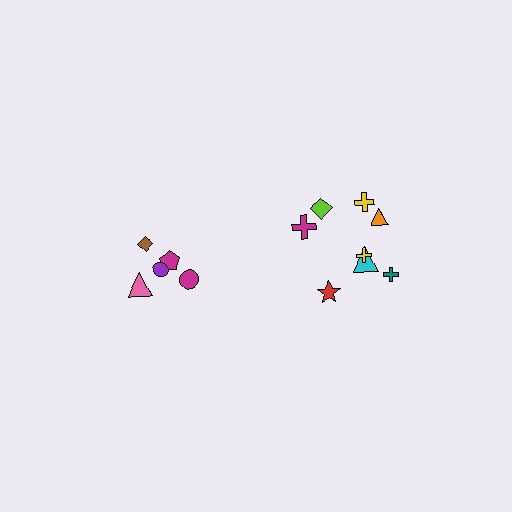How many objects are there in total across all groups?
There are 13 objects.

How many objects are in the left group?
There are 5 objects.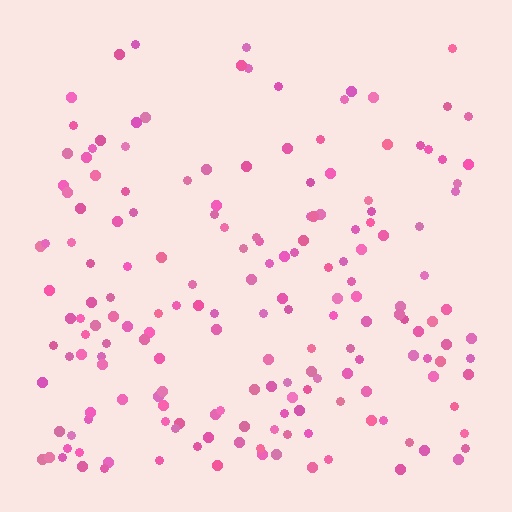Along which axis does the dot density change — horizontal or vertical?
Vertical.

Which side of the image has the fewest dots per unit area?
The top.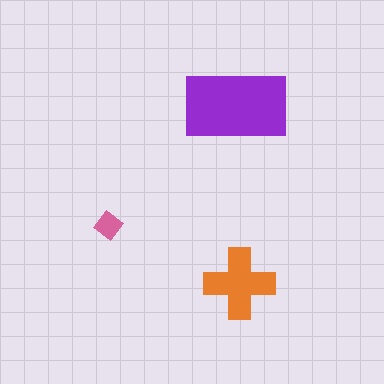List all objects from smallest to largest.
The pink diamond, the orange cross, the purple rectangle.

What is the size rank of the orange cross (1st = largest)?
2nd.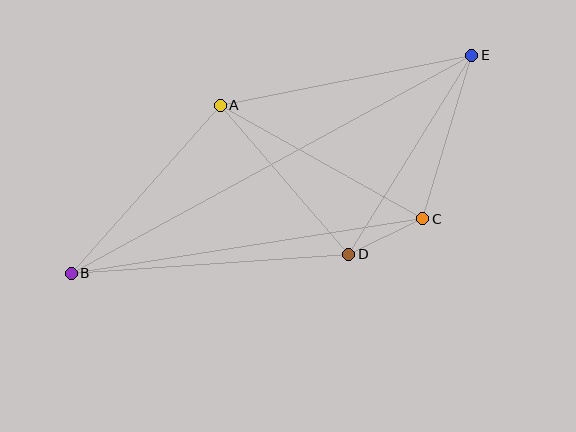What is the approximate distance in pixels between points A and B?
The distance between A and B is approximately 225 pixels.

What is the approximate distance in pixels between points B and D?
The distance between B and D is approximately 278 pixels.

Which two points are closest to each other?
Points C and D are closest to each other.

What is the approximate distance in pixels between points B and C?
The distance between B and C is approximately 356 pixels.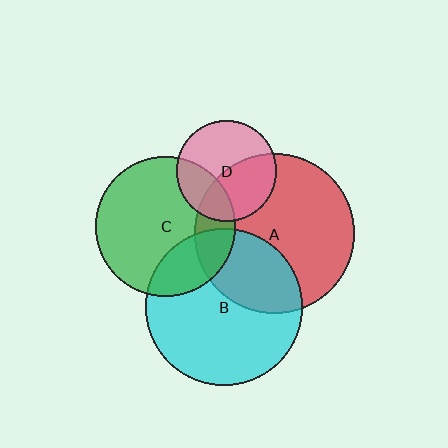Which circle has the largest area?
Circle A (red).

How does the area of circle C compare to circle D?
Approximately 1.9 times.